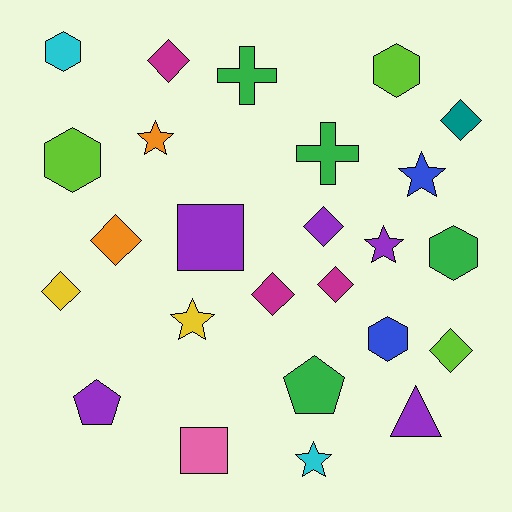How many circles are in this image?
There are no circles.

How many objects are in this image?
There are 25 objects.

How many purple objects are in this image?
There are 5 purple objects.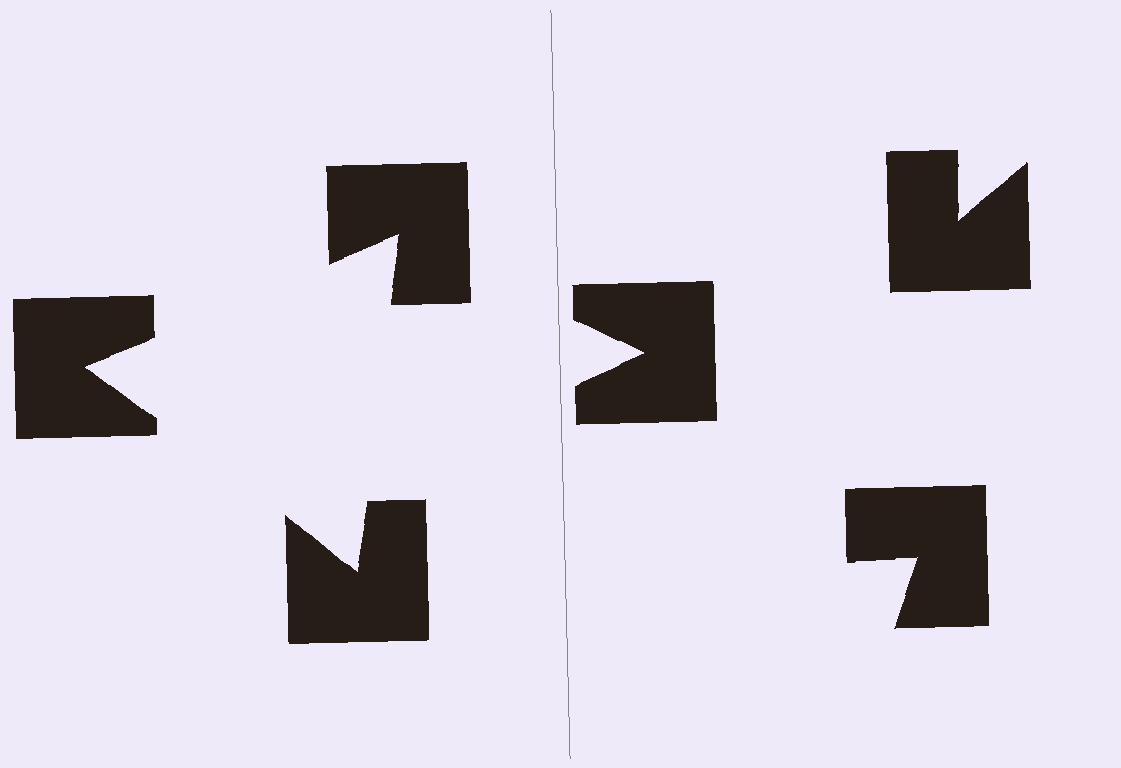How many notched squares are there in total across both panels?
6 — 3 on each side.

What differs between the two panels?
The notched squares are positioned identically on both sides; only the wedge orientations differ. On the left they align to a triangle; on the right they are misaligned.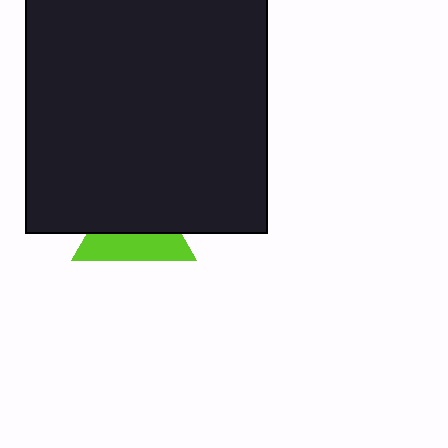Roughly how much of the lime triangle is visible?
A small part of it is visible (roughly 44%).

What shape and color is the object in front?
The object in front is a black square.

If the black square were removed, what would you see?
You would see the complete lime triangle.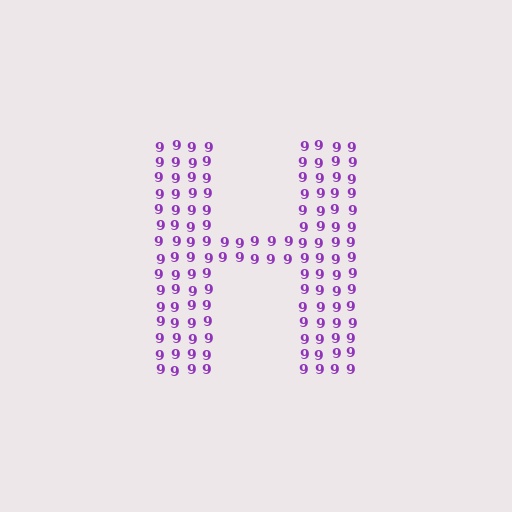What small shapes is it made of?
It is made of small digit 9's.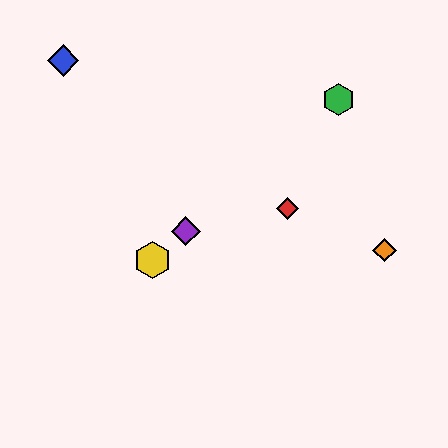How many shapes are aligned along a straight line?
3 shapes (the green hexagon, the yellow hexagon, the purple diamond) are aligned along a straight line.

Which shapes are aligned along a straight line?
The green hexagon, the yellow hexagon, the purple diamond are aligned along a straight line.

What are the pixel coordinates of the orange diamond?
The orange diamond is at (384, 250).